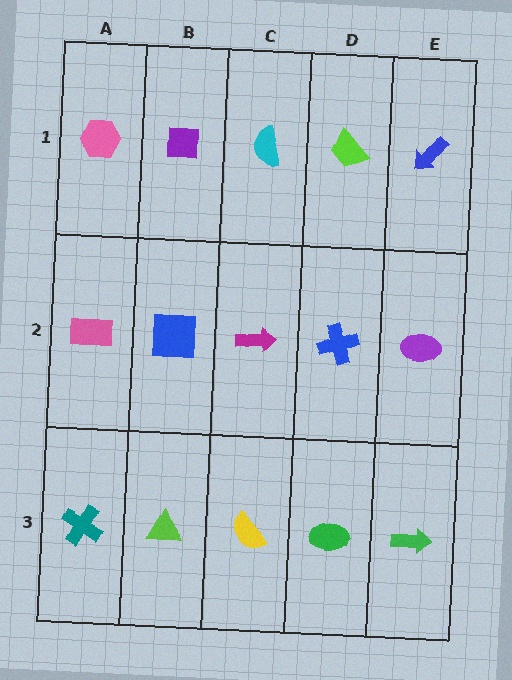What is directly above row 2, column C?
A cyan semicircle.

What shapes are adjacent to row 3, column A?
A pink rectangle (row 2, column A), a lime triangle (row 3, column B).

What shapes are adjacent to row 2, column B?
A purple square (row 1, column B), a lime triangle (row 3, column B), a pink rectangle (row 2, column A), a magenta arrow (row 2, column C).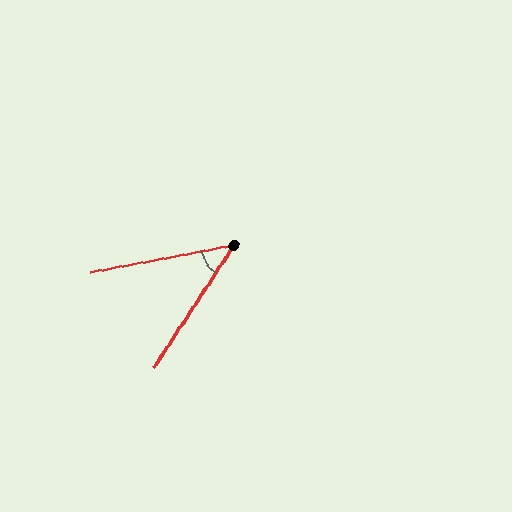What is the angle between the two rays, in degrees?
Approximately 46 degrees.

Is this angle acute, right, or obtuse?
It is acute.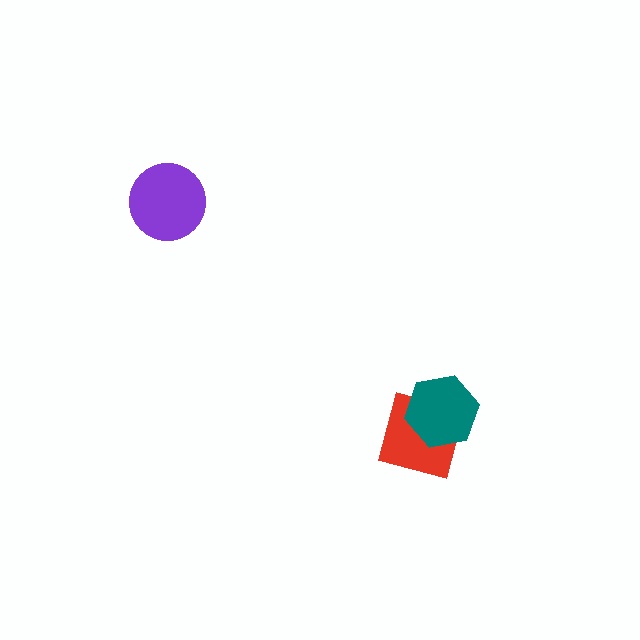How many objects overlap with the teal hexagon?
1 object overlaps with the teal hexagon.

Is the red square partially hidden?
Yes, it is partially covered by another shape.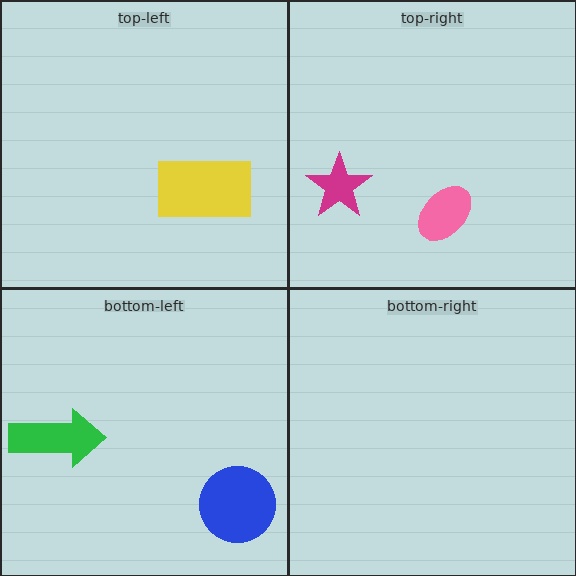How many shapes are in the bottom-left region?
2.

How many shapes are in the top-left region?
1.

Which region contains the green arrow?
The bottom-left region.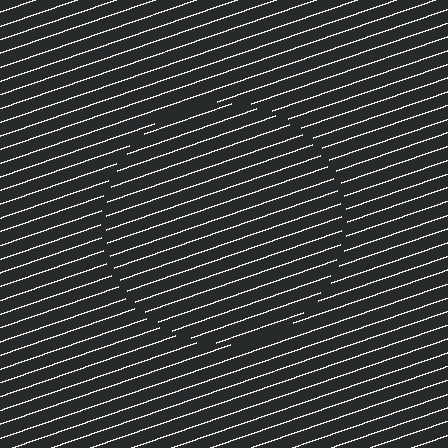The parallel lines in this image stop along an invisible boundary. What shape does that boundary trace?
An illusory circle. The interior of the shape contains the same grating, shifted by half a period — the contour is defined by the phase discontinuity where line-ends from the inner and outer gratings abut.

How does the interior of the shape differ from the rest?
The interior of the shape contains the same grating, shifted by half a period — the contour is defined by the phase discontinuity where line-ends from the inner and outer gratings abut.